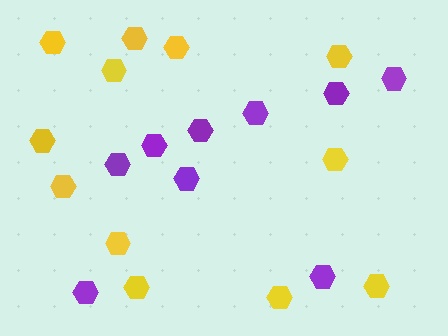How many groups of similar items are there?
There are 2 groups: one group of purple hexagons (9) and one group of yellow hexagons (12).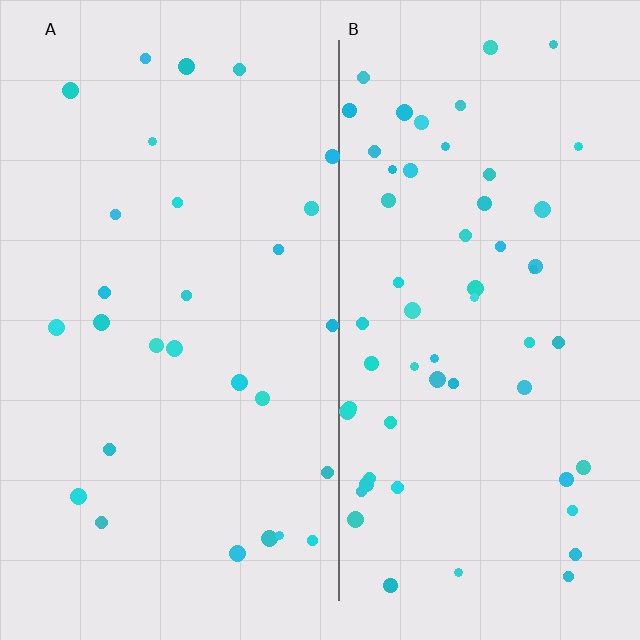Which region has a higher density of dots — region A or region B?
B (the right).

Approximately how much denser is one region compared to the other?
Approximately 2.0× — region B over region A.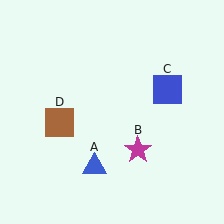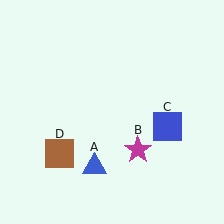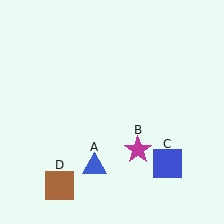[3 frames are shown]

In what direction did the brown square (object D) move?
The brown square (object D) moved down.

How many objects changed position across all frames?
2 objects changed position: blue square (object C), brown square (object D).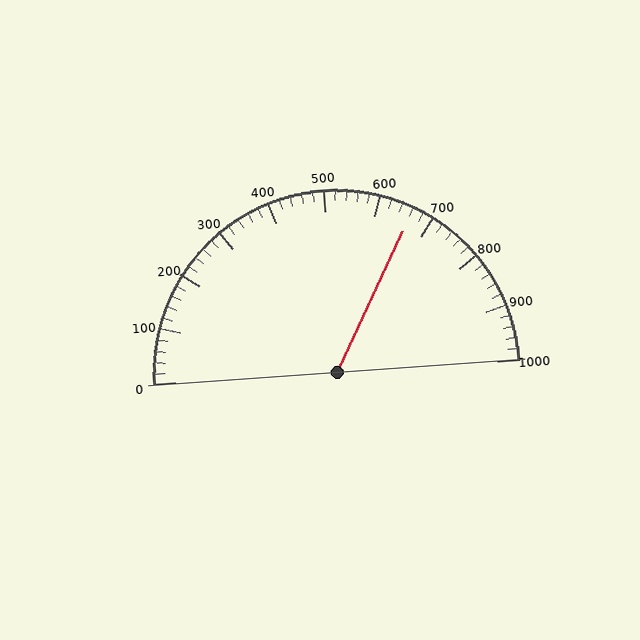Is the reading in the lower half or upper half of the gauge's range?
The reading is in the upper half of the range (0 to 1000).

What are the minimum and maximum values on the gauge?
The gauge ranges from 0 to 1000.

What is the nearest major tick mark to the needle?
The nearest major tick mark is 700.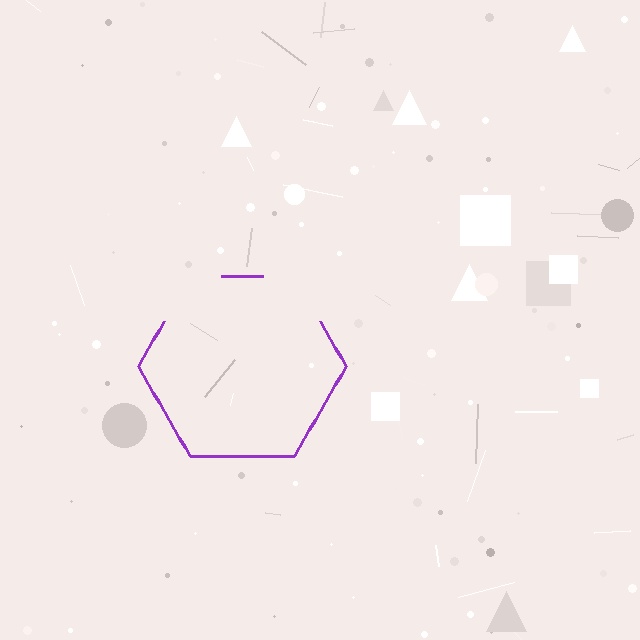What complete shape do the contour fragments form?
The contour fragments form a hexagon.